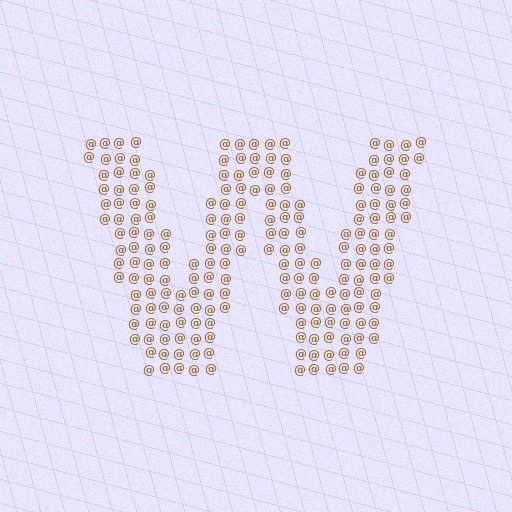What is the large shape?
The large shape is the letter W.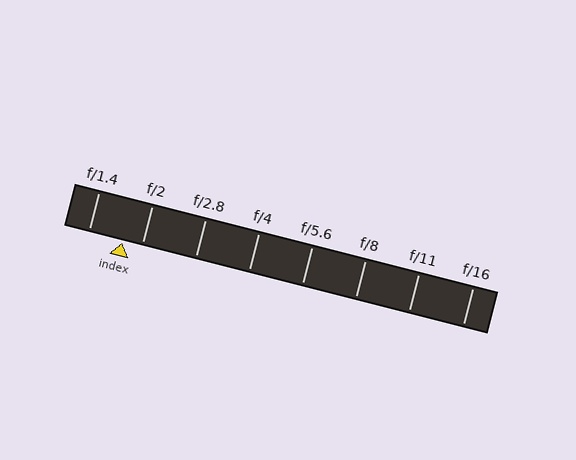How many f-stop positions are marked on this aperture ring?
There are 8 f-stop positions marked.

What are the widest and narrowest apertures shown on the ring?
The widest aperture shown is f/1.4 and the narrowest is f/16.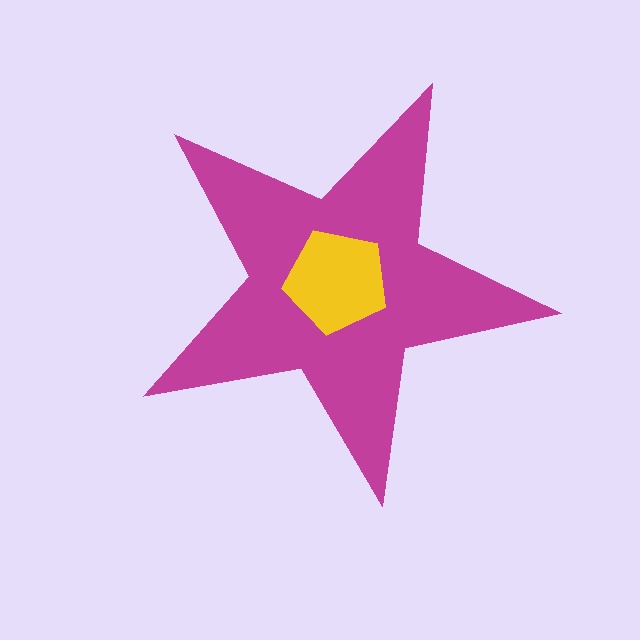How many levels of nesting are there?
2.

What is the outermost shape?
The magenta star.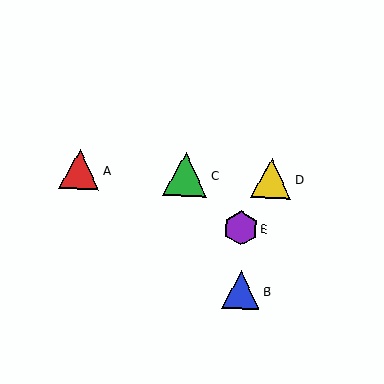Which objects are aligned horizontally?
Objects A, C, D are aligned horizontally.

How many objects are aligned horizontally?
3 objects (A, C, D) are aligned horizontally.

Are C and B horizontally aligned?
No, C is at y≈174 and B is at y≈290.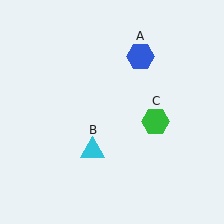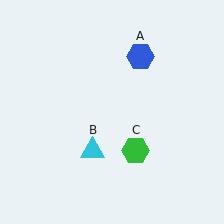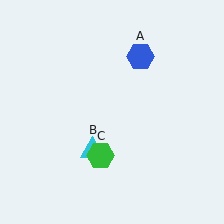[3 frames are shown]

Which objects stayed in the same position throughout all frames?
Blue hexagon (object A) and cyan triangle (object B) remained stationary.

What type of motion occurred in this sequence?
The green hexagon (object C) rotated clockwise around the center of the scene.